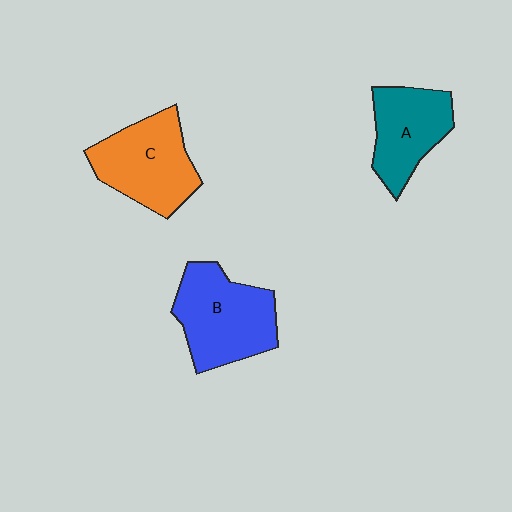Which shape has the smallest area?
Shape A (teal).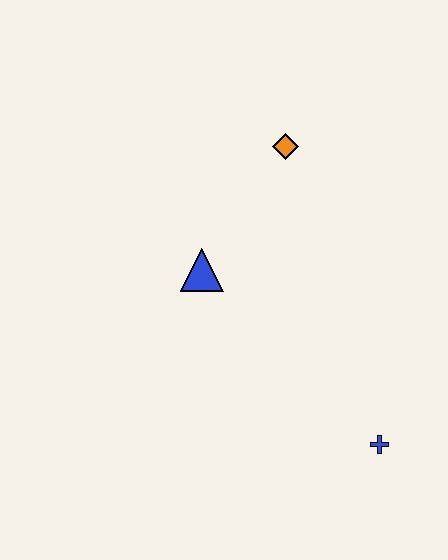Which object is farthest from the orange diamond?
The blue cross is farthest from the orange diamond.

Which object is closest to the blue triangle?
The orange diamond is closest to the blue triangle.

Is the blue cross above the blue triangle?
No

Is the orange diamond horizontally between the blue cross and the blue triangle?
Yes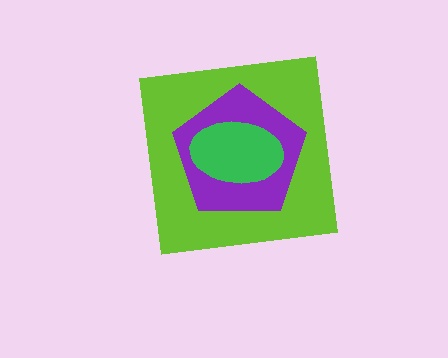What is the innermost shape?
The green ellipse.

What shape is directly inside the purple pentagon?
The green ellipse.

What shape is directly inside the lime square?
The purple pentagon.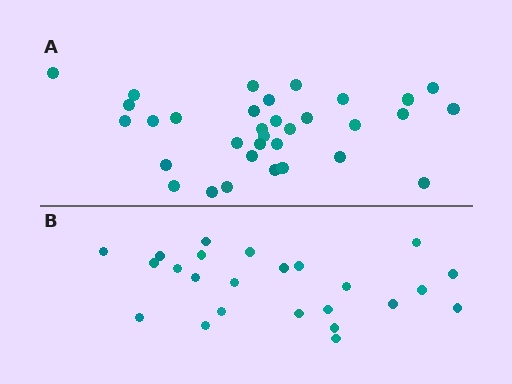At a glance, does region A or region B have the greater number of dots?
Region A (the top region) has more dots.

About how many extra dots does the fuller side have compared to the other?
Region A has roughly 8 or so more dots than region B.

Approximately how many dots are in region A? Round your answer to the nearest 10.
About 30 dots. (The exact count is 33, which rounds to 30.)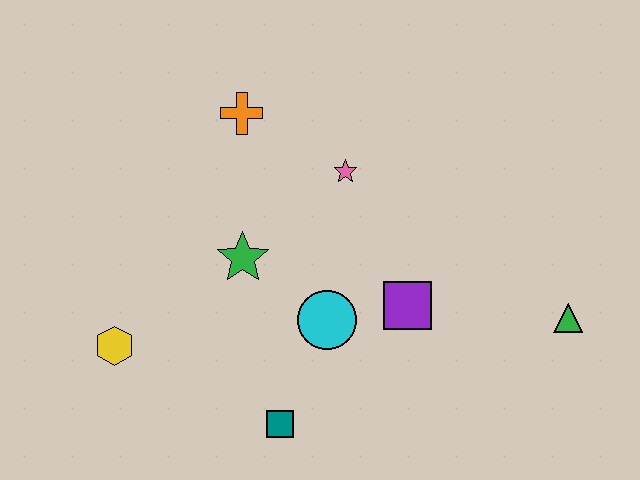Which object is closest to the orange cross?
The pink star is closest to the orange cross.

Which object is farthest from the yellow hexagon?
The green triangle is farthest from the yellow hexagon.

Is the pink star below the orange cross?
Yes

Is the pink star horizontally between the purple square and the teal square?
Yes